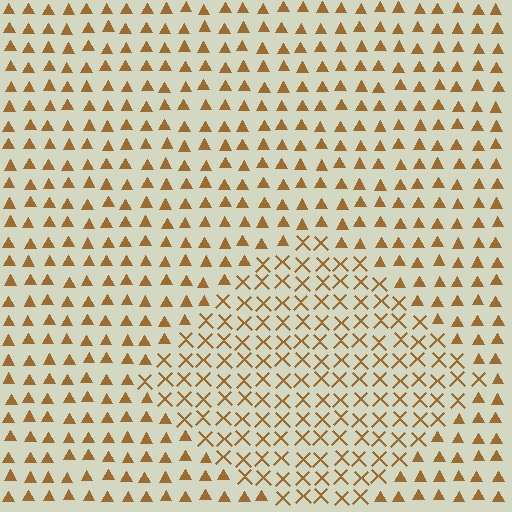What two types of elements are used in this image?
The image uses X marks inside the diamond region and triangles outside it.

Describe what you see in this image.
The image is filled with small brown elements arranged in a uniform grid. A diamond-shaped region contains X marks, while the surrounding area contains triangles. The boundary is defined purely by the change in element shape.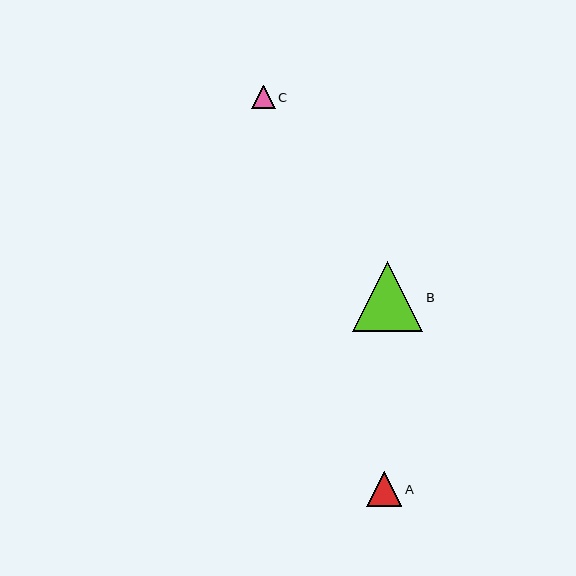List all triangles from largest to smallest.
From largest to smallest: B, A, C.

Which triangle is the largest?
Triangle B is the largest with a size of approximately 70 pixels.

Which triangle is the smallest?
Triangle C is the smallest with a size of approximately 23 pixels.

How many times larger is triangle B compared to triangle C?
Triangle B is approximately 3.0 times the size of triangle C.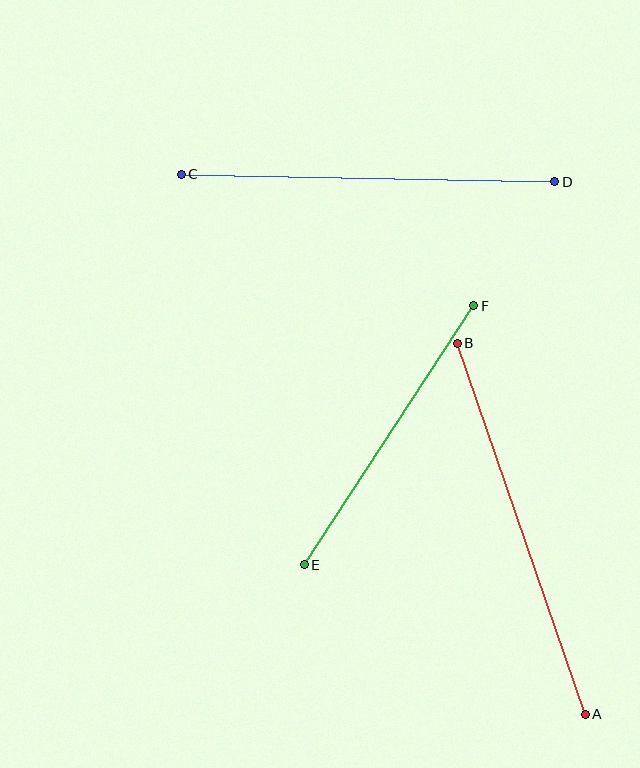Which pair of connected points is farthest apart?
Points A and B are farthest apart.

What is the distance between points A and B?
The distance is approximately 392 pixels.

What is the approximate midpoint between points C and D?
The midpoint is at approximately (368, 178) pixels.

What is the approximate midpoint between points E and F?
The midpoint is at approximately (389, 435) pixels.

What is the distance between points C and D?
The distance is approximately 374 pixels.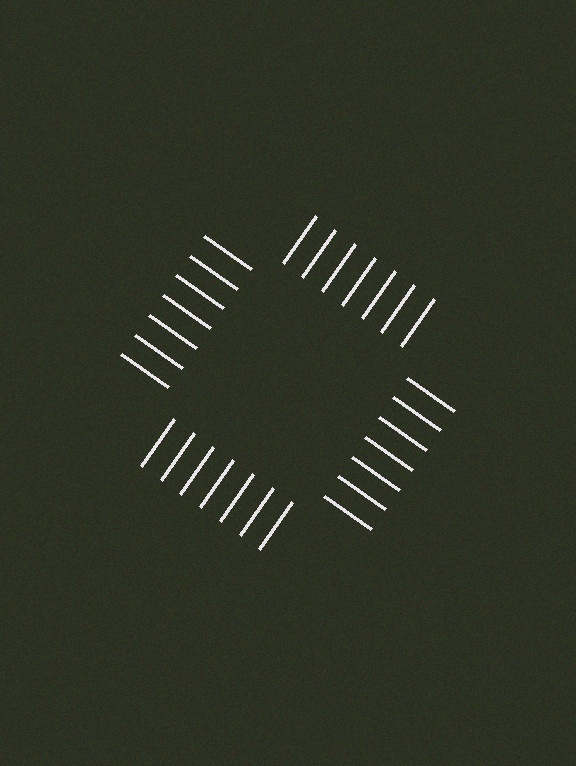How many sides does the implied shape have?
4 sides — the line-ends trace a square.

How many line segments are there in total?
28 — 7 along each of the 4 edges.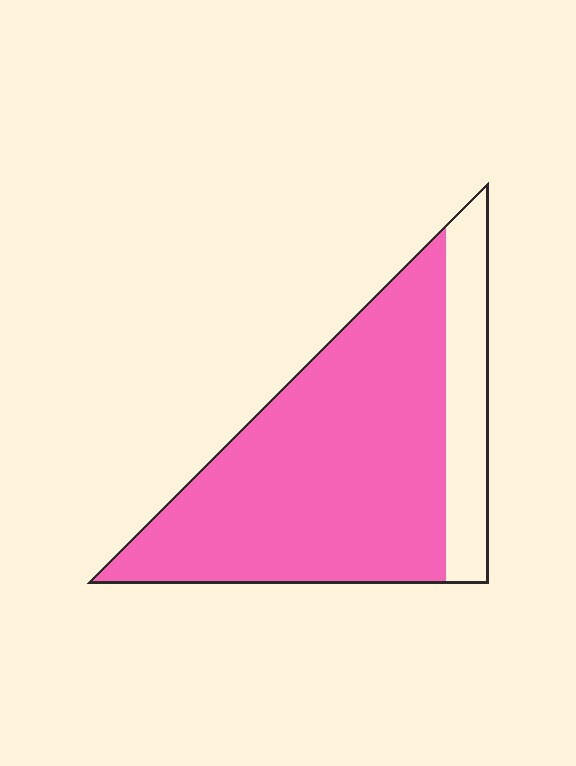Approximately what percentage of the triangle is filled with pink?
Approximately 80%.